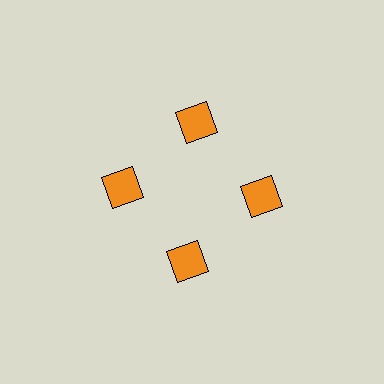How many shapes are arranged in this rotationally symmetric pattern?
There are 4 shapes, arranged in 4 groups of 1.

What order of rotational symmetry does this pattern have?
This pattern has 4-fold rotational symmetry.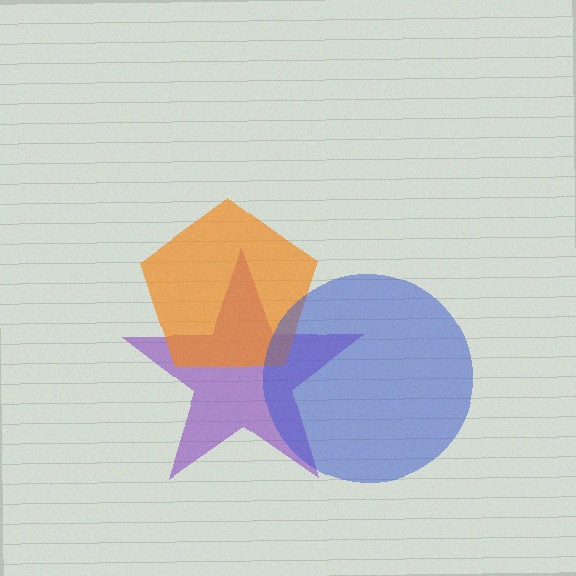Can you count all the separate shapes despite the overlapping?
Yes, there are 3 separate shapes.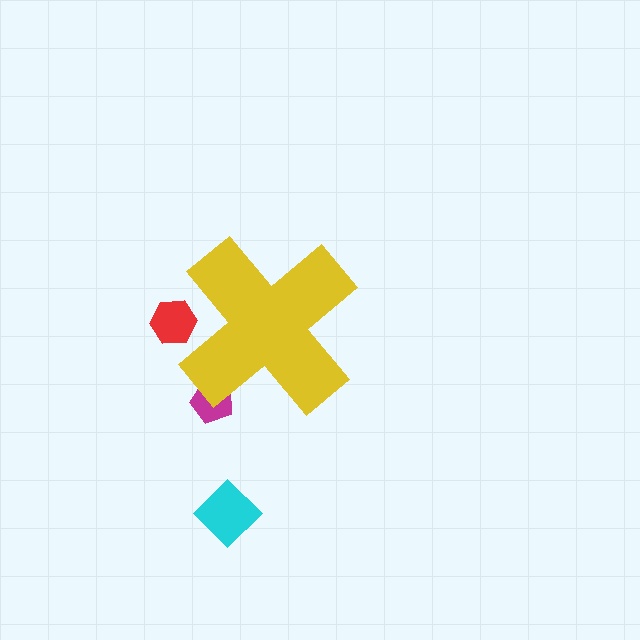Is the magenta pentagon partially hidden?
Yes, the magenta pentagon is partially hidden behind the yellow cross.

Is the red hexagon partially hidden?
Yes, the red hexagon is partially hidden behind the yellow cross.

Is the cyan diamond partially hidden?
No, the cyan diamond is fully visible.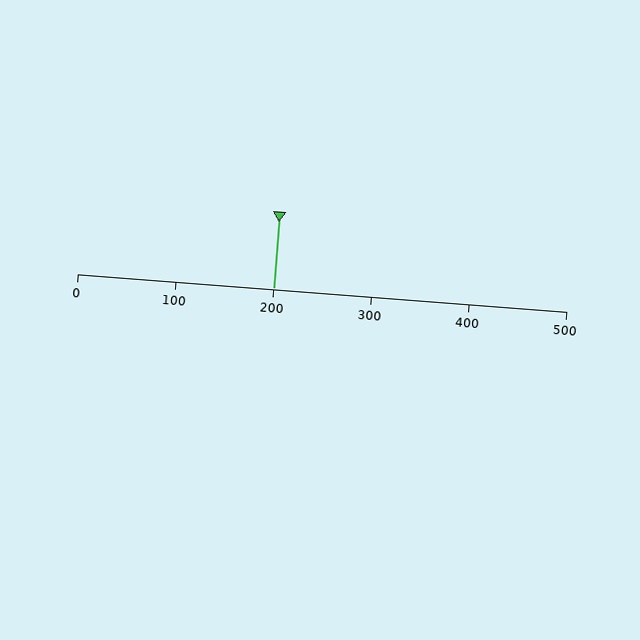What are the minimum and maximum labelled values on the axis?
The axis runs from 0 to 500.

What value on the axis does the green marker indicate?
The marker indicates approximately 200.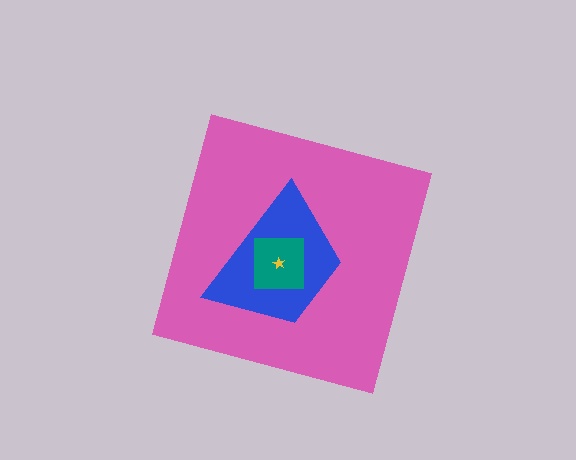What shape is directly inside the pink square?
The blue trapezoid.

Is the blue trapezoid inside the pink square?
Yes.